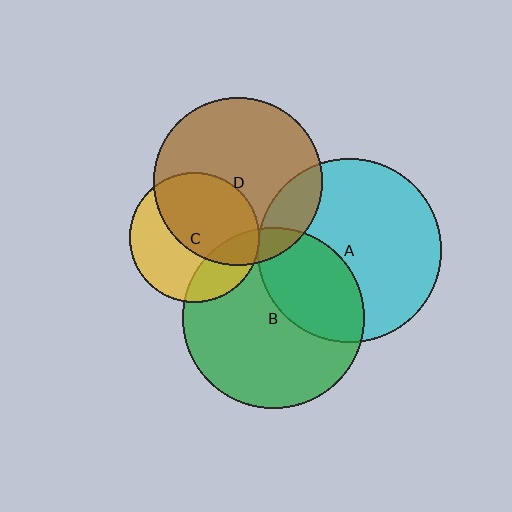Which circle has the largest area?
Circle A (cyan).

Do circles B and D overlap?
Yes.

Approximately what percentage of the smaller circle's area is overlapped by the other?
Approximately 10%.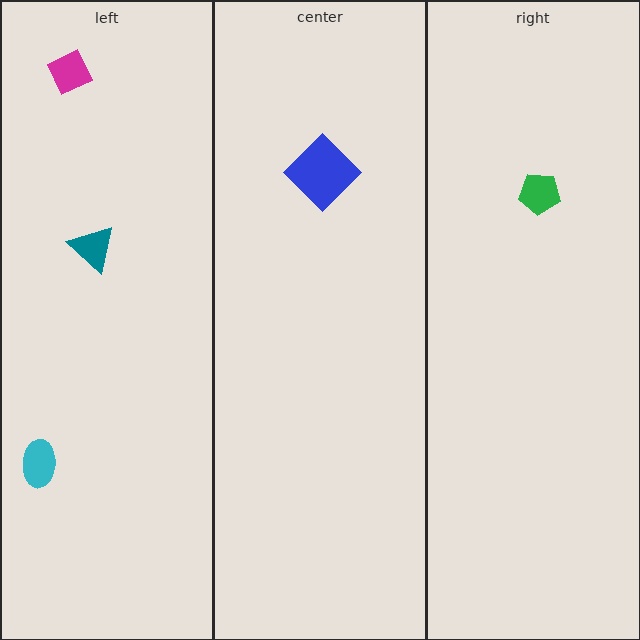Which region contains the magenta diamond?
The left region.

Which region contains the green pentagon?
The right region.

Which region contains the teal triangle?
The left region.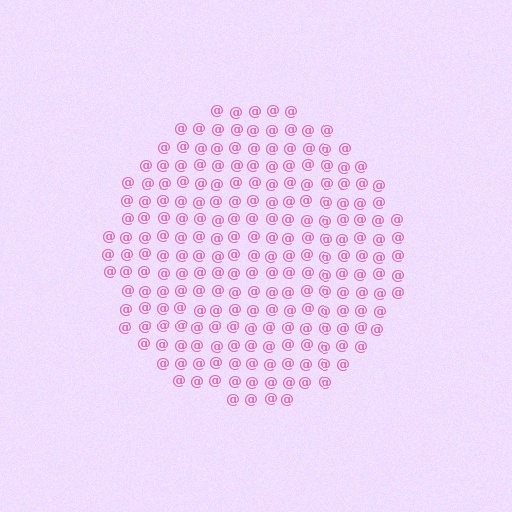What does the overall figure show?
The overall figure shows a circle.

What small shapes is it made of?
It is made of small at signs.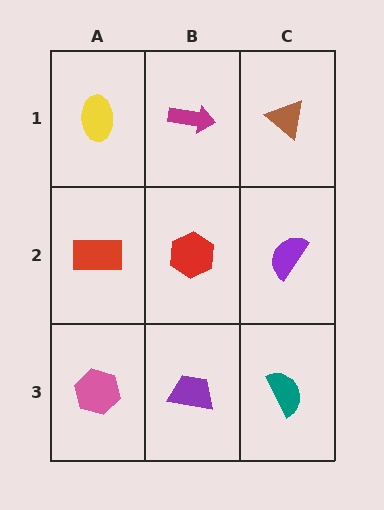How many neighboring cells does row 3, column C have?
2.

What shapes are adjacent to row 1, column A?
A red rectangle (row 2, column A), a magenta arrow (row 1, column B).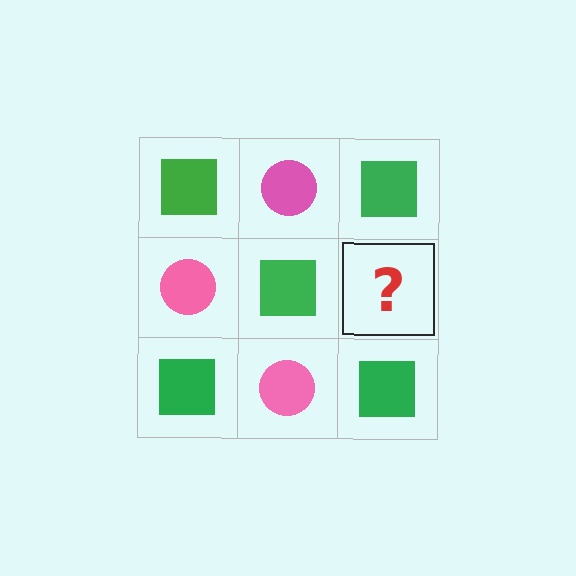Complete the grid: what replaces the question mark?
The question mark should be replaced with a pink circle.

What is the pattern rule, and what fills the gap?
The rule is that it alternates green square and pink circle in a checkerboard pattern. The gap should be filled with a pink circle.